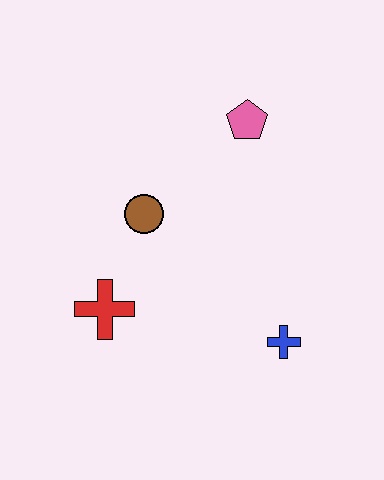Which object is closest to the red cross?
The brown circle is closest to the red cross.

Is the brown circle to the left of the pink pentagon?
Yes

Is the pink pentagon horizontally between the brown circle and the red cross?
No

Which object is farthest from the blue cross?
The pink pentagon is farthest from the blue cross.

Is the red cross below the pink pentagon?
Yes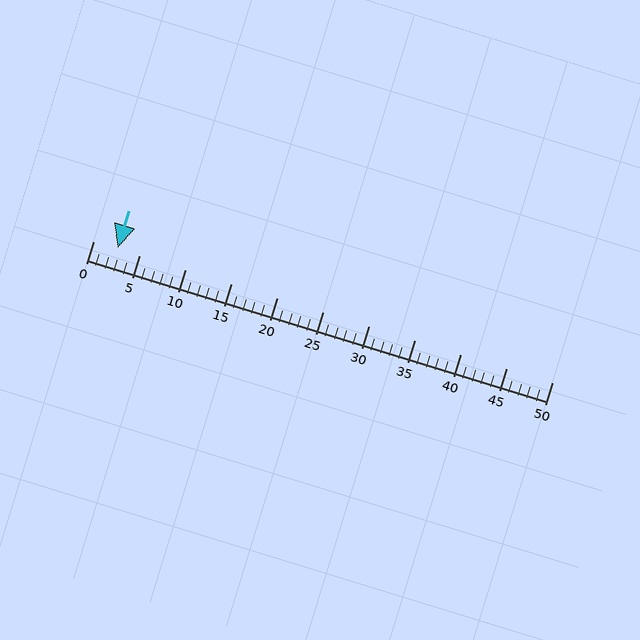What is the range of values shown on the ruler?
The ruler shows values from 0 to 50.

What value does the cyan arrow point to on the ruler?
The cyan arrow points to approximately 3.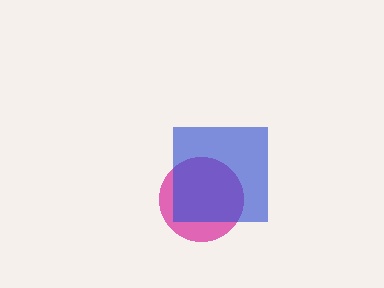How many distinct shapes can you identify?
There are 2 distinct shapes: a magenta circle, a blue square.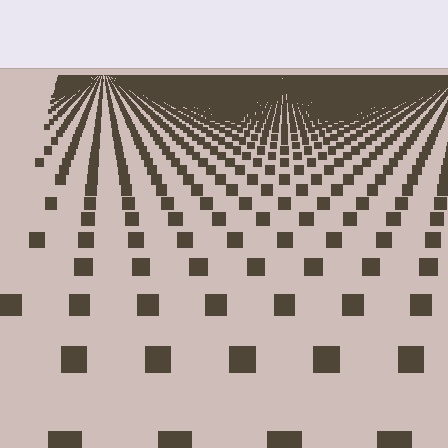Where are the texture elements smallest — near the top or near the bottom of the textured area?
Near the top.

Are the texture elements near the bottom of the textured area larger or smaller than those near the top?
Larger. Near the bottom, elements are closer to the viewer and appear at a bigger on-screen size.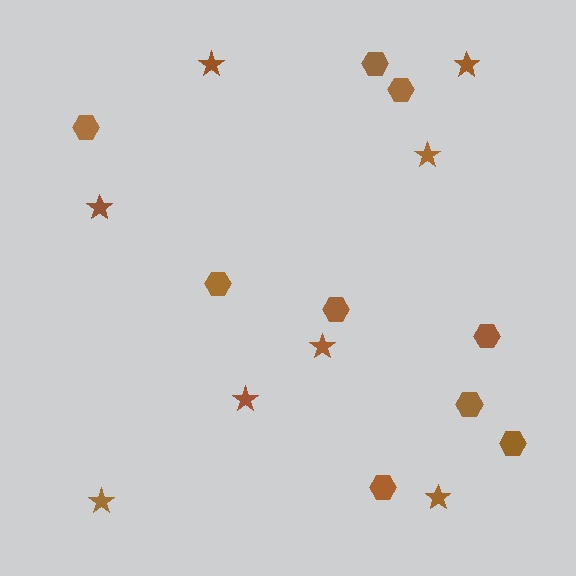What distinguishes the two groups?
There are 2 groups: one group of hexagons (9) and one group of stars (8).